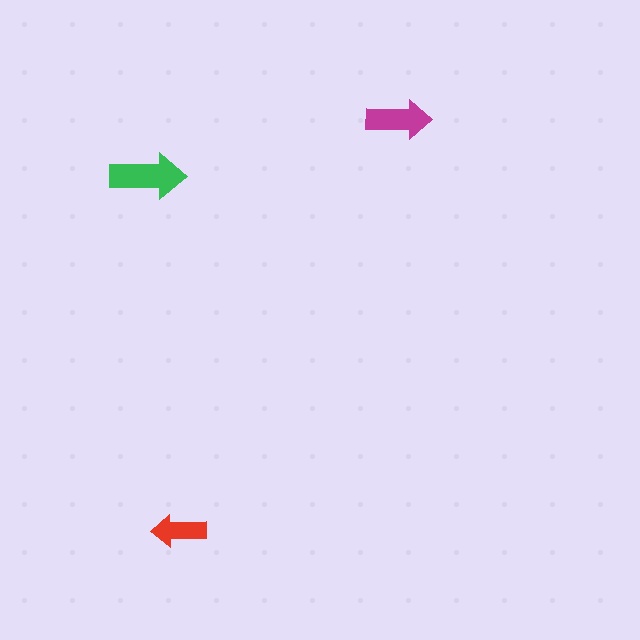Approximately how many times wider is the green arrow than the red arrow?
About 1.5 times wider.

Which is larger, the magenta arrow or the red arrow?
The magenta one.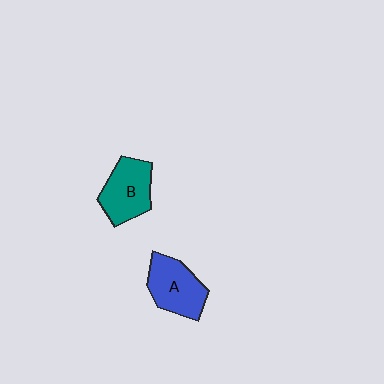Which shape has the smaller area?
Shape B (teal).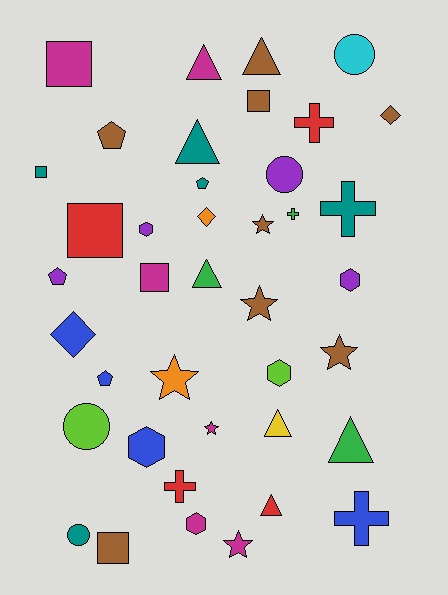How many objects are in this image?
There are 40 objects.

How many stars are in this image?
There are 6 stars.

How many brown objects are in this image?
There are 8 brown objects.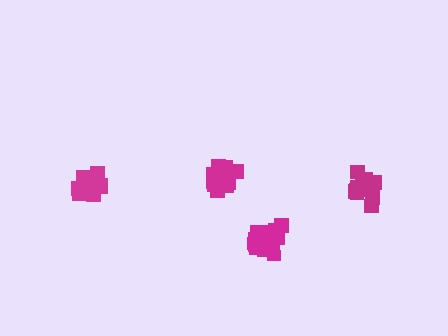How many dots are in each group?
Group 1: 17 dots, Group 2: 21 dots, Group 3: 21 dots, Group 4: 16 dots (75 total).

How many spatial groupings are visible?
There are 4 spatial groupings.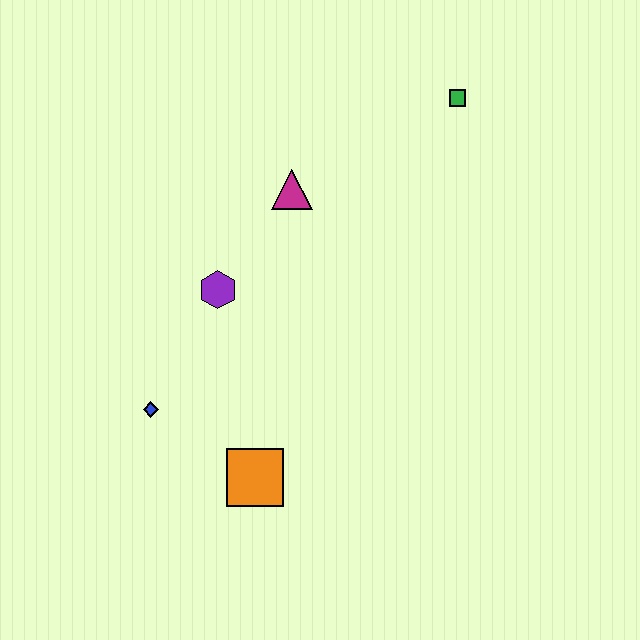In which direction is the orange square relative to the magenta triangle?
The orange square is below the magenta triangle.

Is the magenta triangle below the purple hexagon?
No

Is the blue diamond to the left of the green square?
Yes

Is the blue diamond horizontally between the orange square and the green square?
No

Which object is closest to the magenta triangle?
The purple hexagon is closest to the magenta triangle.